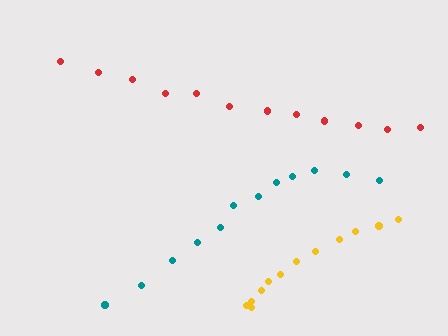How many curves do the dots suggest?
There are 3 distinct paths.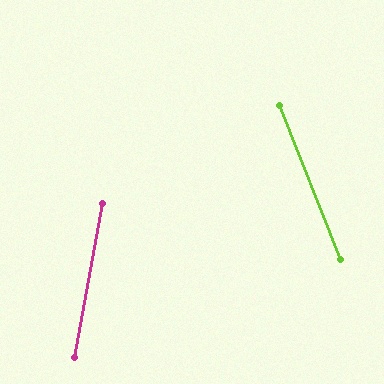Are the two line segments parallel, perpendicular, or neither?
Neither parallel nor perpendicular — they differ by about 31°.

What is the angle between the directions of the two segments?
Approximately 31 degrees.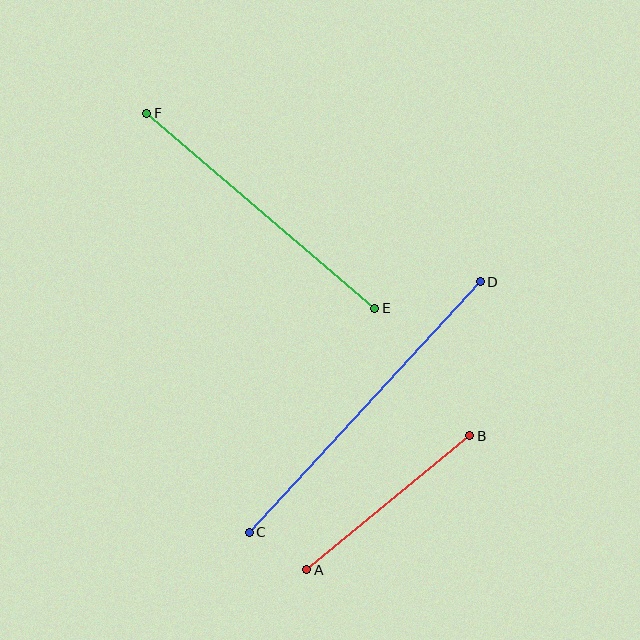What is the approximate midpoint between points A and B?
The midpoint is at approximately (388, 503) pixels.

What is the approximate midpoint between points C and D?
The midpoint is at approximately (365, 407) pixels.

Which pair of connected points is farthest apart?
Points C and D are farthest apart.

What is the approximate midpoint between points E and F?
The midpoint is at approximately (261, 211) pixels.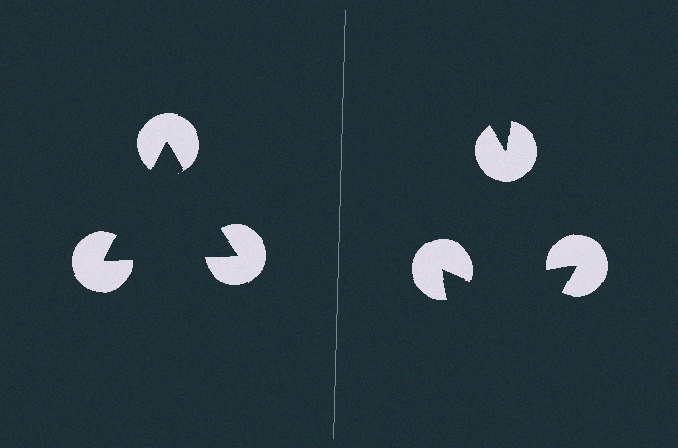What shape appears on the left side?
An illusory triangle.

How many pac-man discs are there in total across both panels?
6 — 3 on each side.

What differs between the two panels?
The pac-man discs are positioned identically on both sides; only the wedge orientations differ. On the left they align to a triangle; on the right they are misaligned.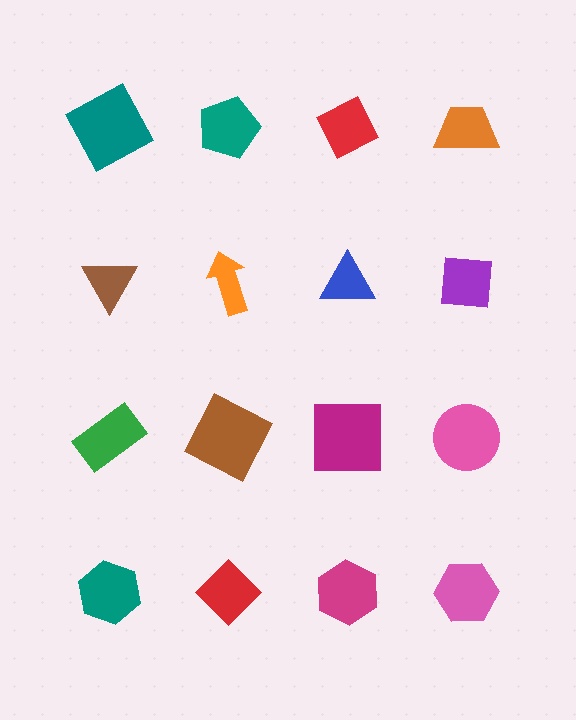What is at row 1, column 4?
An orange trapezoid.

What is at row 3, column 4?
A pink circle.